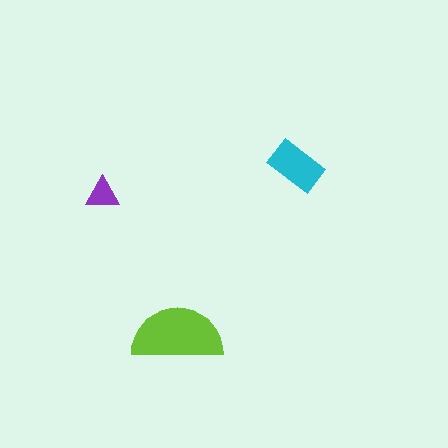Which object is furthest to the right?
The cyan rectangle is rightmost.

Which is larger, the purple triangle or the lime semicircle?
The lime semicircle.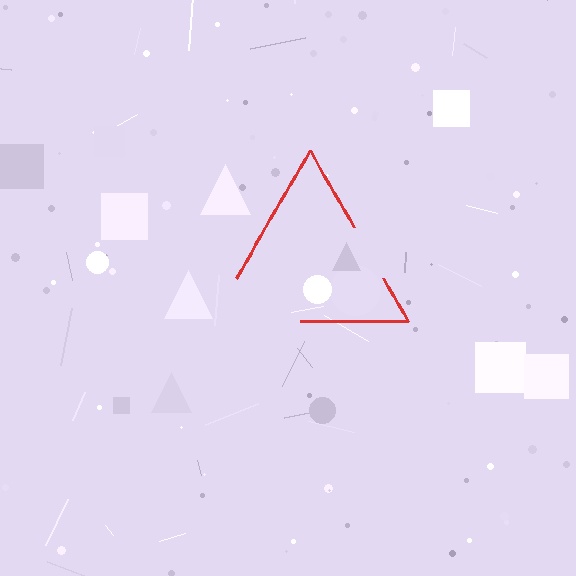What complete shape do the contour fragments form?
The contour fragments form a triangle.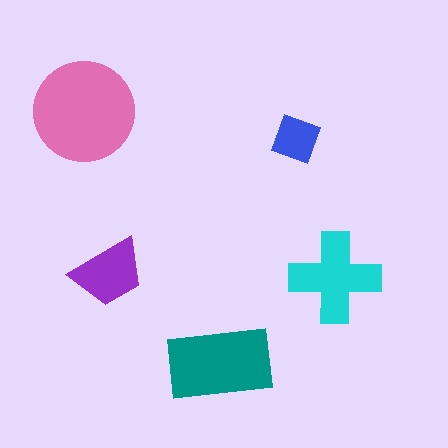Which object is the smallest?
The blue diamond.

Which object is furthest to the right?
The cyan cross is rightmost.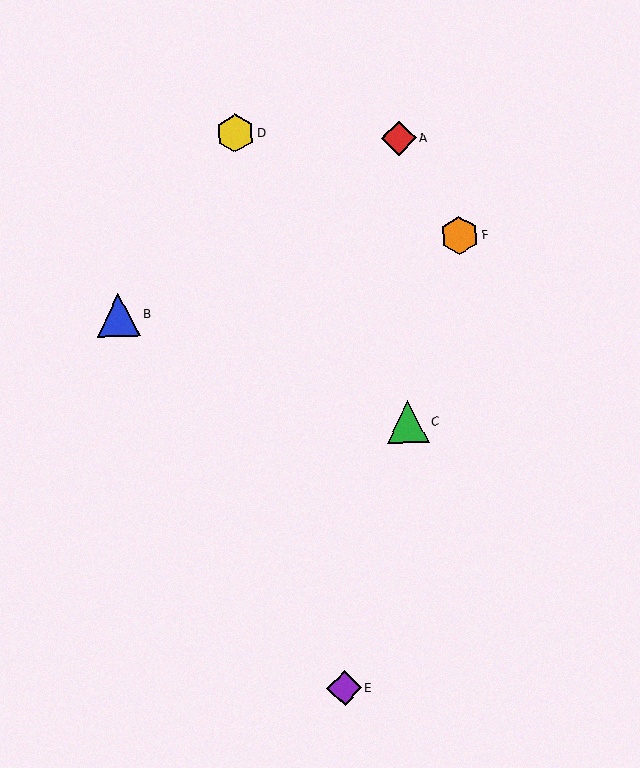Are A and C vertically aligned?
Yes, both are at x≈399.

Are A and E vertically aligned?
No, A is at x≈399 and E is at x≈344.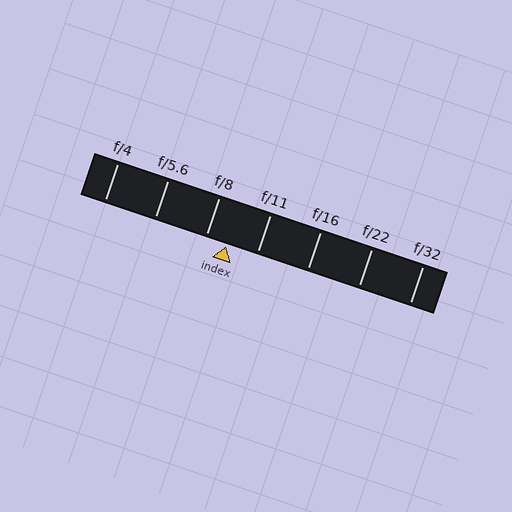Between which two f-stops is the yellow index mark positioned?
The index mark is between f/8 and f/11.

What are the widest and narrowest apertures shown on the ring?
The widest aperture shown is f/4 and the narrowest is f/32.